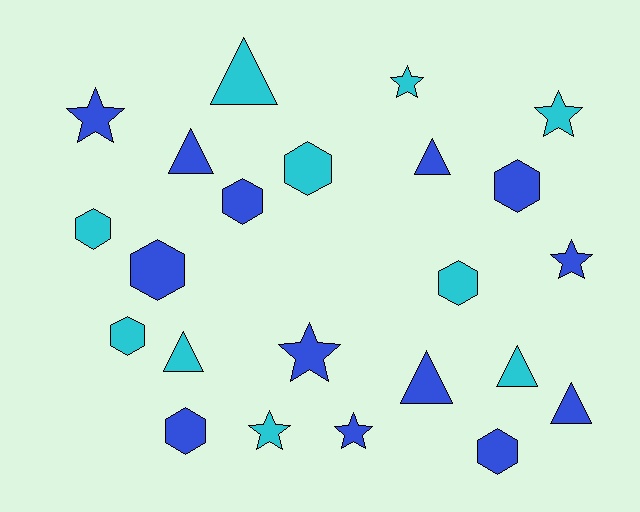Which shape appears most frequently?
Hexagon, with 9 objects.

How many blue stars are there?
There are 4 blue stars.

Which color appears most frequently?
Blue, with 13 objects.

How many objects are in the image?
There are 23 objects.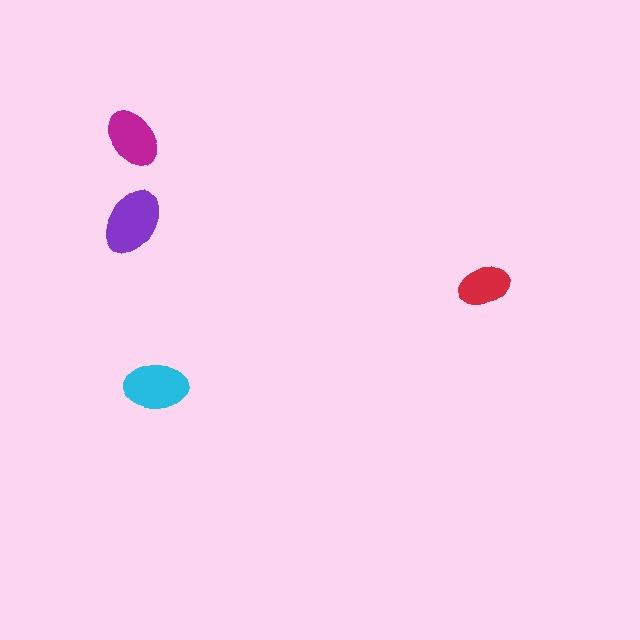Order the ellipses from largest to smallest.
the purple one, the cyan one, the magenta one, the red one.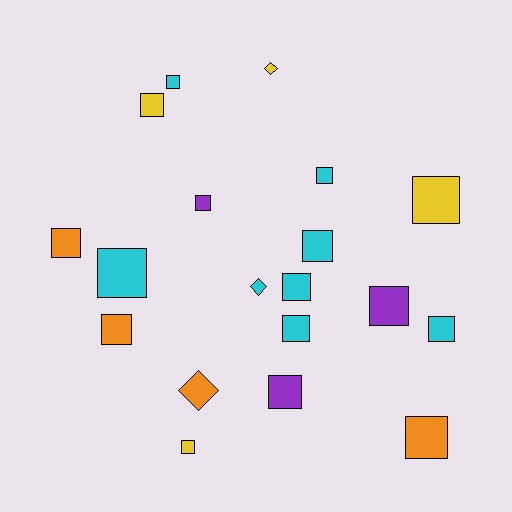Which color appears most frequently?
Cyan, with 8 objects.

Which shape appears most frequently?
Square, with 16 objects.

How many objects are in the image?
There are 19 objects.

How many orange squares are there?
There are 3 orange squares.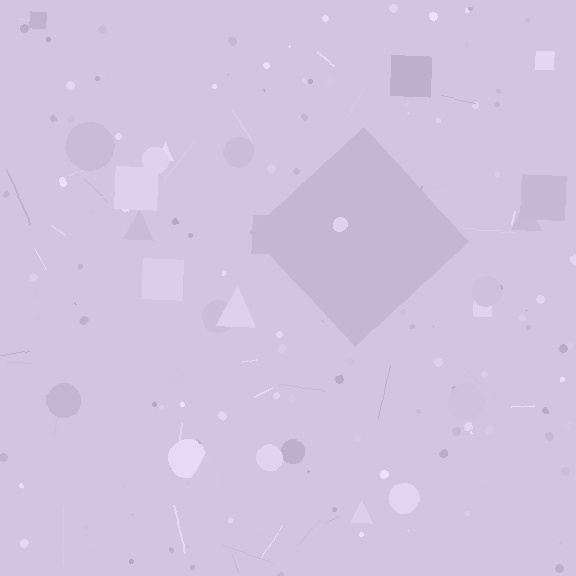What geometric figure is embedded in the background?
A diamond is embedded in the background.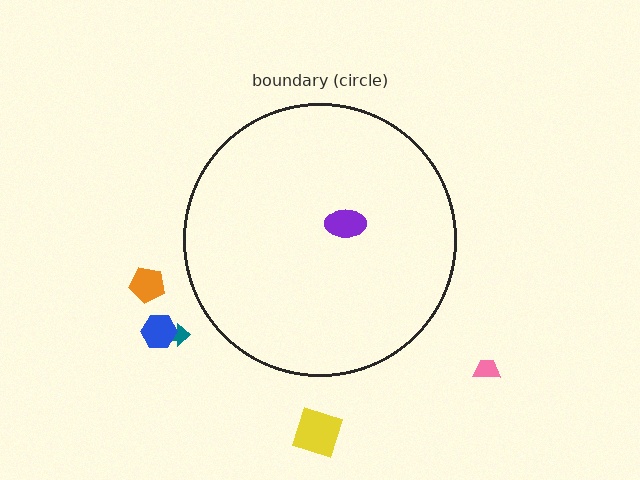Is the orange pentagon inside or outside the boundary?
Outside.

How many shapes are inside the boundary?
1 inside, 5 outside.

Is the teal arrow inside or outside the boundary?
Outside.